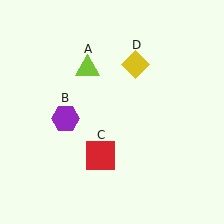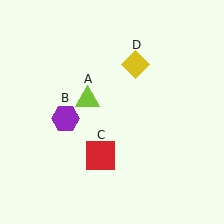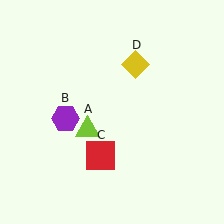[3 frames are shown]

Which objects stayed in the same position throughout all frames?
Purple hexagon (object B) and red square (object C) and yellow diamond (object D) remained stationary.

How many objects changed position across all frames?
1 object changed position: lime triangle (object A).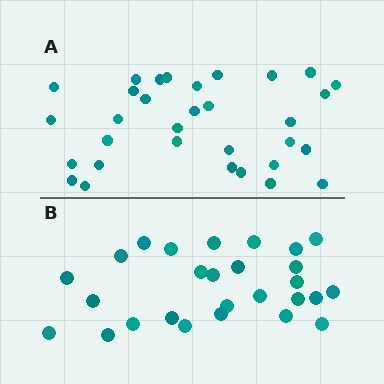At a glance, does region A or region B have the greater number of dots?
Region A (the top region) has more dots.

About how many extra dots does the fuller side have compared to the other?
Region A has about 5 more dots than region B.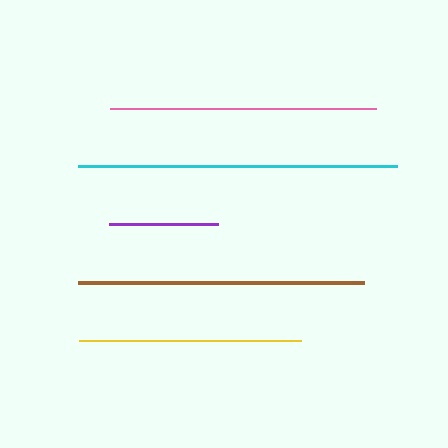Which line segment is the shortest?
The purple line is the shortest at approximately 109 pixels.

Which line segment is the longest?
The cyan line is the longest at approximately 319 pixels.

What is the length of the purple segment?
The purple segment is approximately 109 pixels long.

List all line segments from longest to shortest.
From longest to shortest: cyan, brown, pink, yellow, purple.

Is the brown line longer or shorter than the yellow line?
The brown line is longer than the yellow line.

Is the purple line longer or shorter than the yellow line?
The yellow line is longer than the purple line.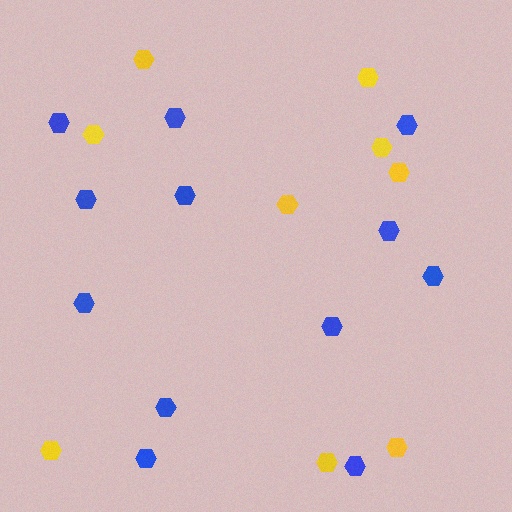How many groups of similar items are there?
There are 2 groups: one group of yellow hexagons (9) and one group of blue hexagons (12).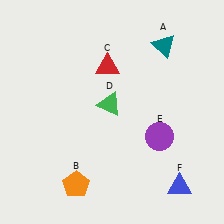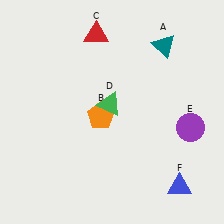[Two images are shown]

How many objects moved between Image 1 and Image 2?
3 objects moved between the two images.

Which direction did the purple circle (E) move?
The purple circle (E) moved right.